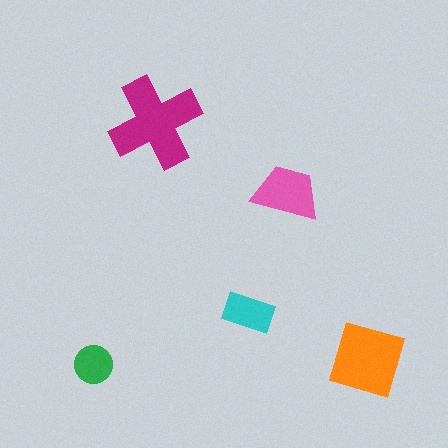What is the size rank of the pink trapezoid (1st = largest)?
3rd.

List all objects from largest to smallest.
The magenta cross, the orange diamond, the pink trapezoid, the cyan rectangle, the green circle.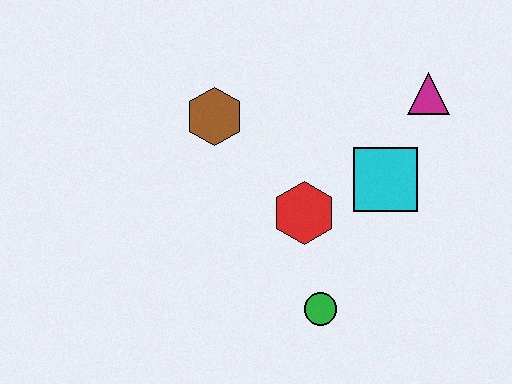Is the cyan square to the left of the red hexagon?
No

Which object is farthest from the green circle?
The magenta triangle is farthest from the green circle.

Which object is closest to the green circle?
The red hexagon is closest to the green circle.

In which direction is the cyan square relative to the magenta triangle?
The cyan square is below the magenta triangle.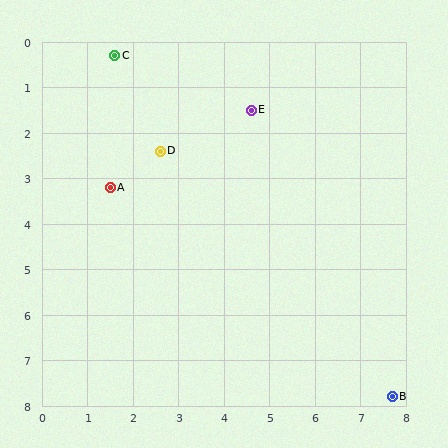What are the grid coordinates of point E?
Point E is at approximately (4.6, 1.5).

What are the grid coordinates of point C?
Point C is at approximately (1.6, 0.3).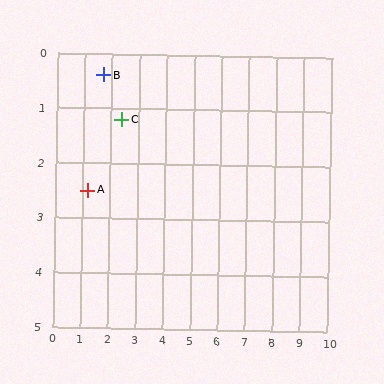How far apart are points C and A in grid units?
Points C and A are about 1.8 grid units apart.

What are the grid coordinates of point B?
Point B is at approximately (1.7, 0.4).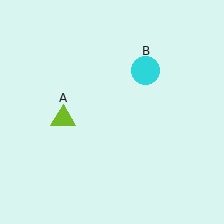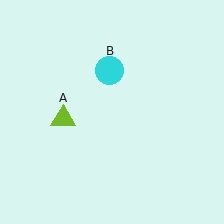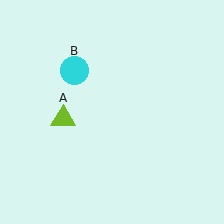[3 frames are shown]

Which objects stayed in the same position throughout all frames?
Lime triangle (object A) remained stationary.